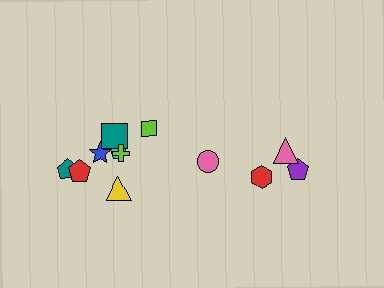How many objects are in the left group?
There are 8 objects.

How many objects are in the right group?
There are 4 objects.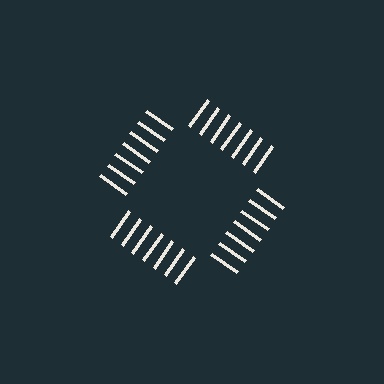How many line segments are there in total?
28 — 7 along each of the 4 edges.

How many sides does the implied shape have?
4 sides — the line-ends trace a square.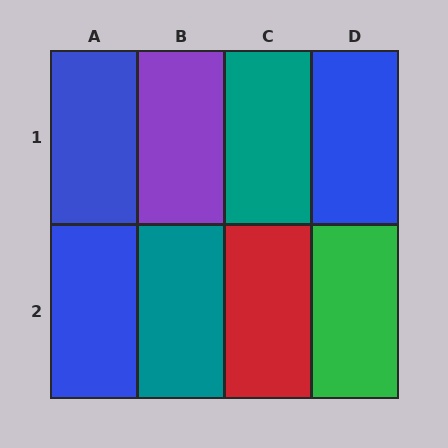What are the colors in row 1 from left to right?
Blue, purple, teal, blue.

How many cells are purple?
1 cell is purple.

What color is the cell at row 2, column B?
Teal.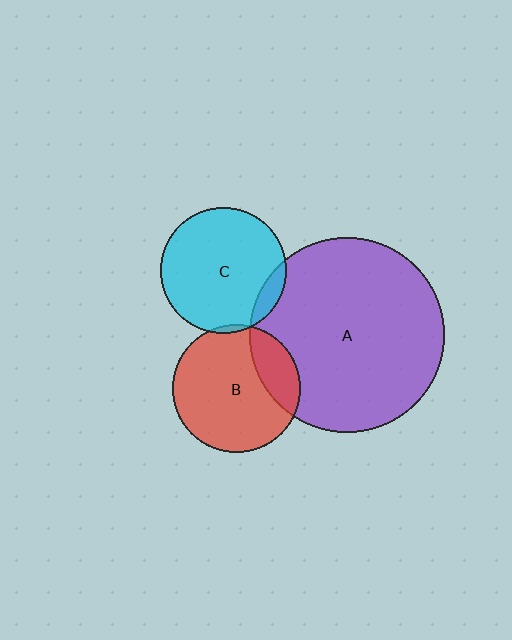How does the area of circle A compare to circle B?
Approximately 2.3 times.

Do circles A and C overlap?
Yes.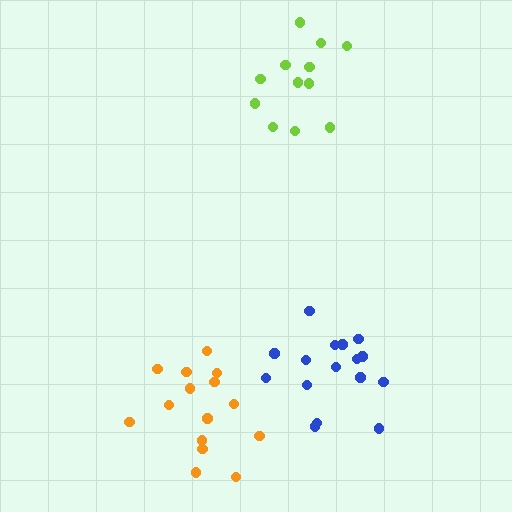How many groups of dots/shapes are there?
There are 3 groups.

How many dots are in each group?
Group 1: 12 dots, Group 2: 17 dots, Group 3: 15 dots (44 total).